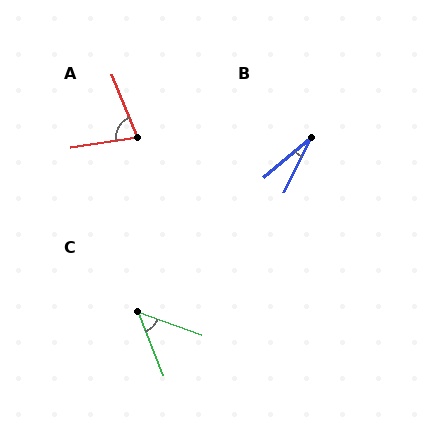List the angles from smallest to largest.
B (23°), C (48°), A (77°).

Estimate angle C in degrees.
Approximately 48 degrees.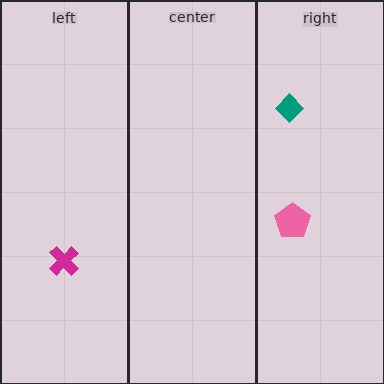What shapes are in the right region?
The teal diamond, the pink pentagon.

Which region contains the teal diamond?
The right region.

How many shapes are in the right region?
2.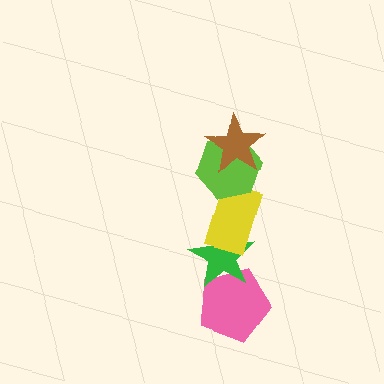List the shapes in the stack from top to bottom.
From top to bottom: the brown star, the lime hexagon, the yellow rectangle, the green star, the pink pentagon.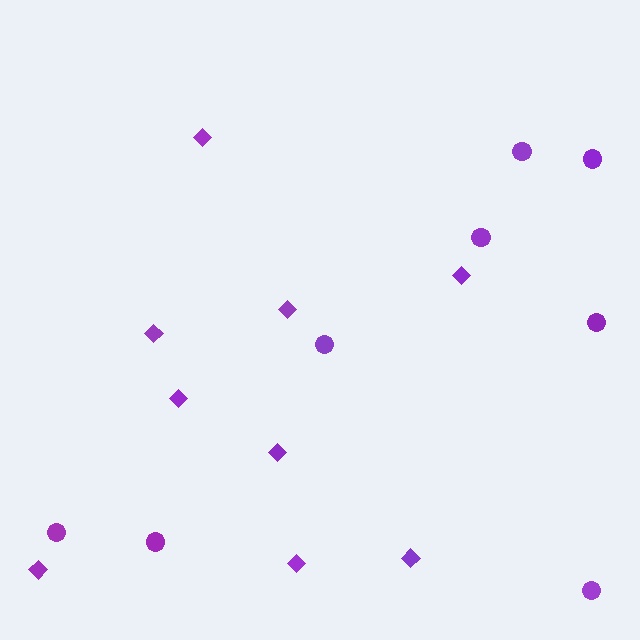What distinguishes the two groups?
There are 2 groups: one group of diamonds (9) and one group of circles (8).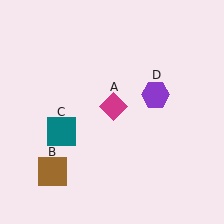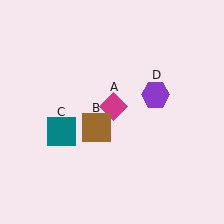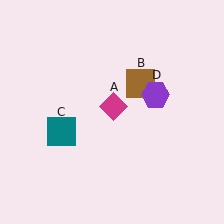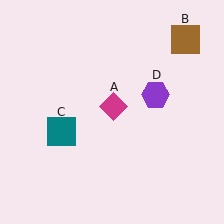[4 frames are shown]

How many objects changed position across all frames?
1 object changed position: brown square (object B).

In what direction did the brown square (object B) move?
The brown square (object B) moved up and to the right.